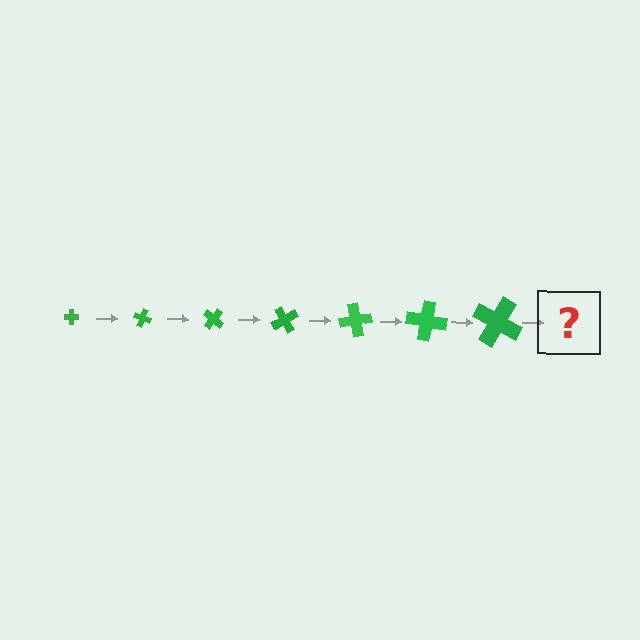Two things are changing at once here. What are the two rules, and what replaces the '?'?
The two rules are that the cross grows larger each step and it rotates 20 degrees each step. The '?' should be a cross, larger than the previous one and rotated 140 degrees from the start.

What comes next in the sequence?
The next element should be a cross, larger than the previous one and rotated 140 degrees from the start.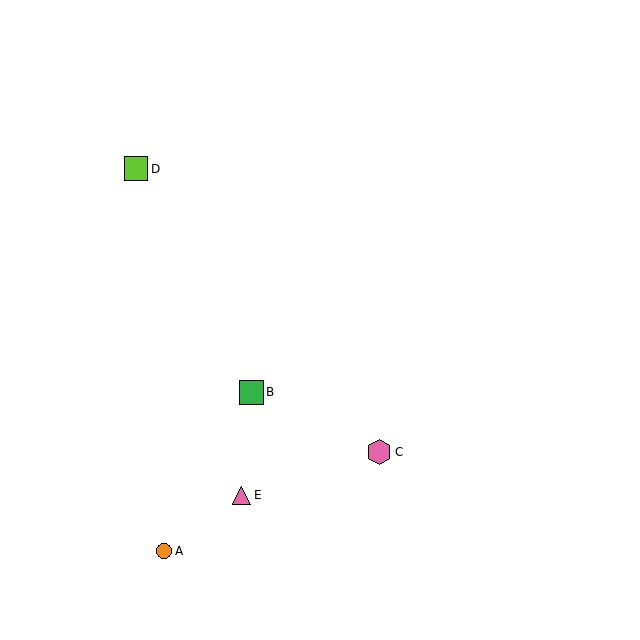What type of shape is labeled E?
Shape E is a pink triangle.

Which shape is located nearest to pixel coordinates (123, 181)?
The lime square (labeled D) at (136, 169) is nearest to that location.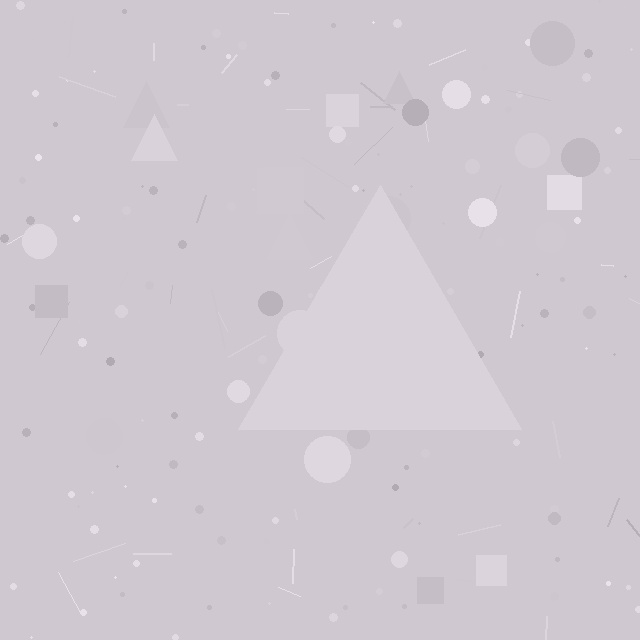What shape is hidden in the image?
A triangle is hidden in the image.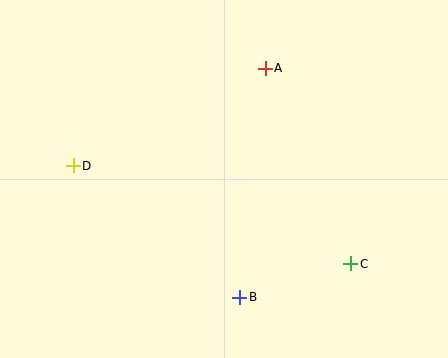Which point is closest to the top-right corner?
Point A is closest to the top-right corner.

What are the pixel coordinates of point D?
Point D is at (73, 166).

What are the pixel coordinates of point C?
Point C is at (351, 264).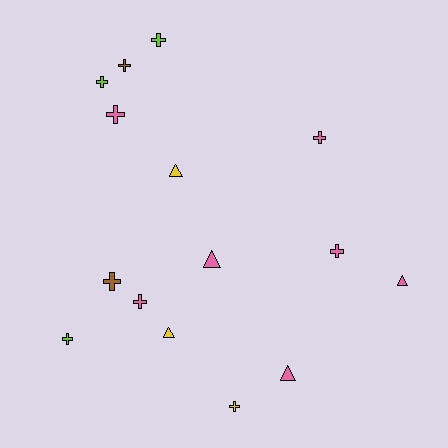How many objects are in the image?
There are 15 objects.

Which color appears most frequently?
Pink, with 7 objects.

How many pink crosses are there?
There are 4 pink crosses.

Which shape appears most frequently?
Cross, with 10 objects.